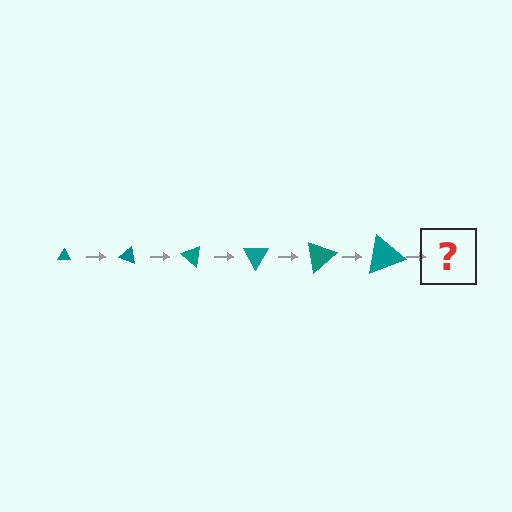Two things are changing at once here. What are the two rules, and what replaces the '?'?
The two rules are that the triangle grows larger each step and it rotates 20 degrees each step. The '?' should be a triangle, larger than the previous one and rotated 120 degrees from the start.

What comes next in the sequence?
The next element should be a triangle, larger than the previous one and rotated 120 degrees from the start.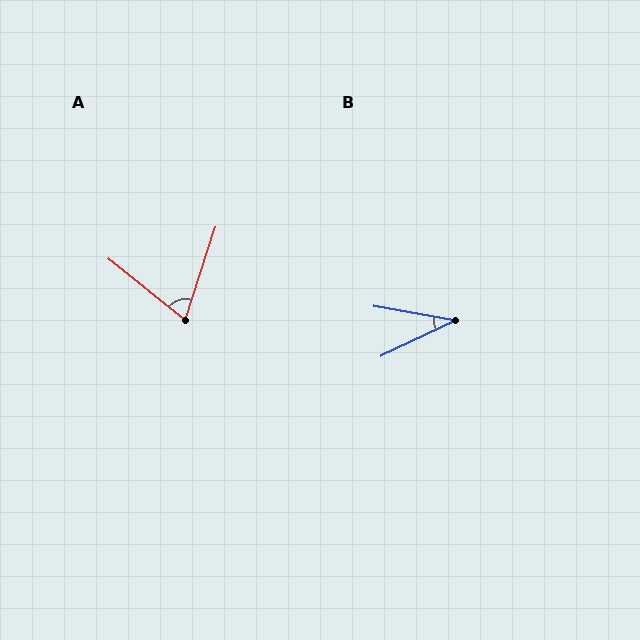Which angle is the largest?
A, at approximately 69 degrees.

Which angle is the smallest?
B, at approximately 36 degrees.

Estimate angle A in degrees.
Approximately 69 degrees.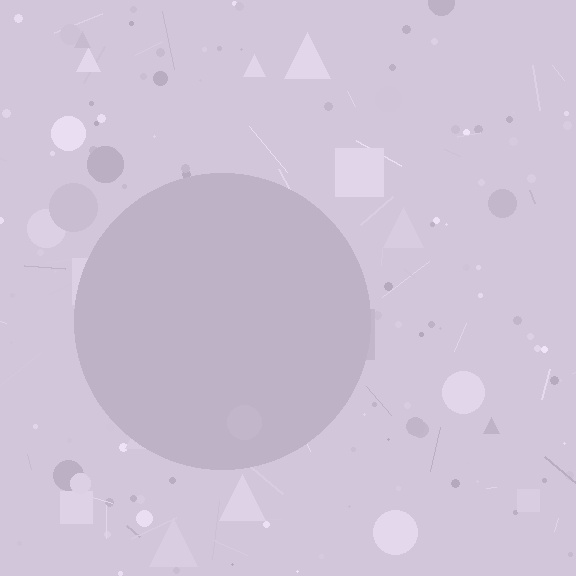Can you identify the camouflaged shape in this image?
The camouflaged shape is a circle.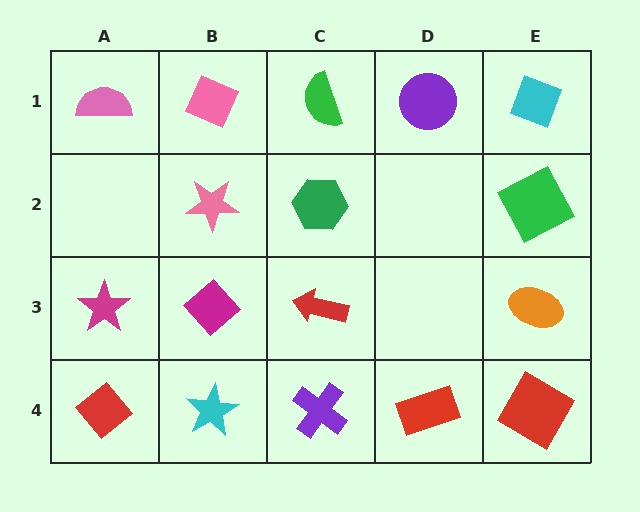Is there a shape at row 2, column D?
No, that cell is empty.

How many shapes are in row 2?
3 shapes.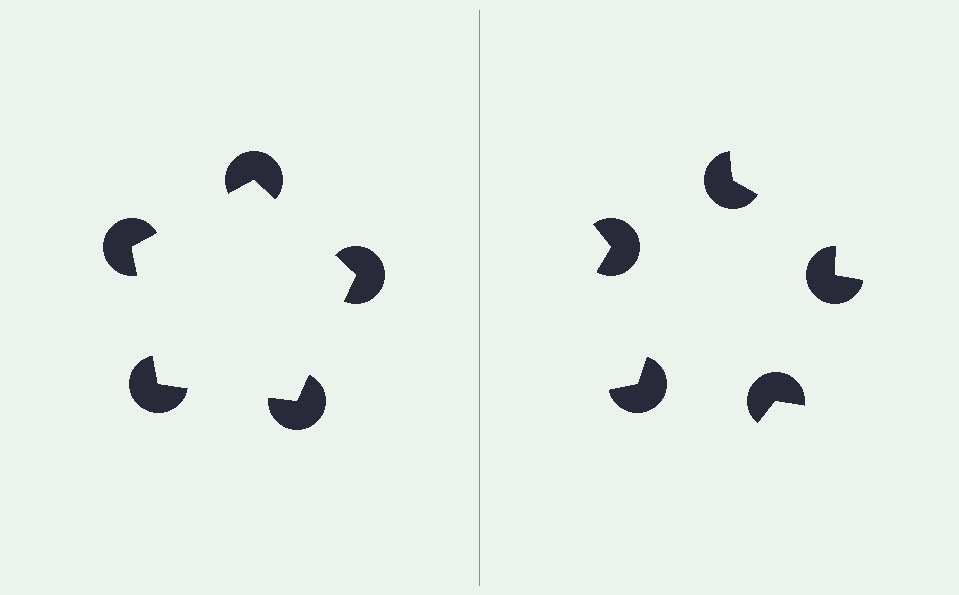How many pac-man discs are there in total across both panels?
10 — 5 on each side.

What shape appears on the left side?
An illusory pentagon.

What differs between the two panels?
The pac-man discs are positioned identically on both sides; only the wedge orientations differ. On the left they align to a pentagon; on the right they are misaligned.